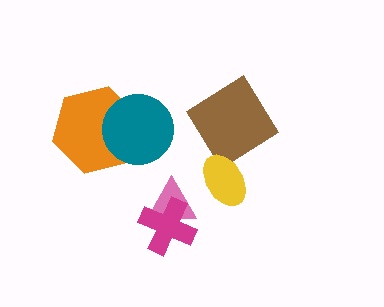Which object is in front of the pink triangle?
The magenta cross is in front of the pink triangle.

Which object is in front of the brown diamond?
The yellow ellipse is in front of the brown diamond.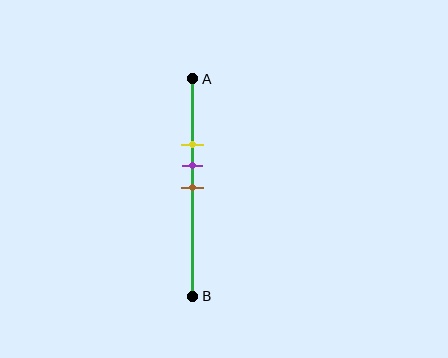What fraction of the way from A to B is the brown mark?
The brown mark is approximately 50% (0.5) of the way from A to B.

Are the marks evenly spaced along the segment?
Yes, the marks are approximately evenly spaced.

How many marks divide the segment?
There are 3 marks dividing the segment.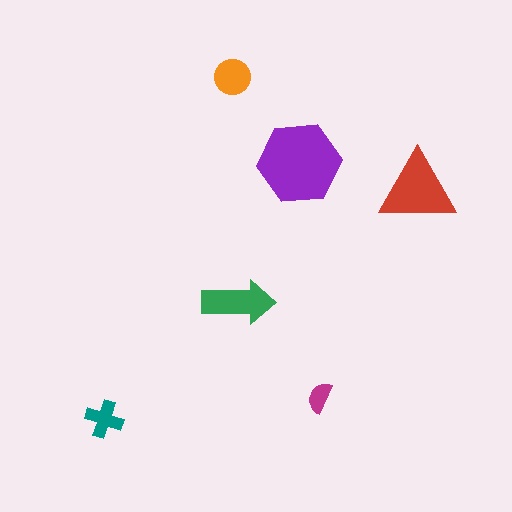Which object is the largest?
The purple hexagon.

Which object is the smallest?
The magenta semicircle.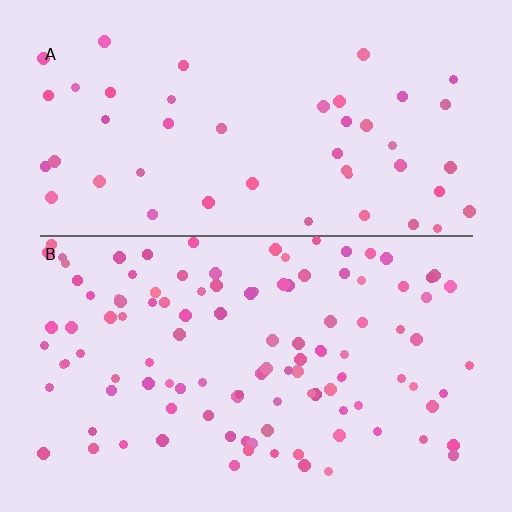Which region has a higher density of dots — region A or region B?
B (the bottom).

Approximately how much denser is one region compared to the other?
Approximately 2.3× — region B over region A.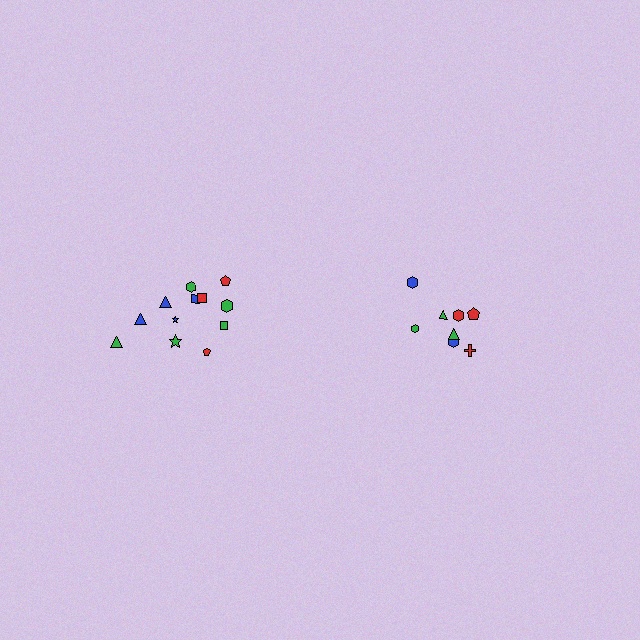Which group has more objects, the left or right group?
The left group.